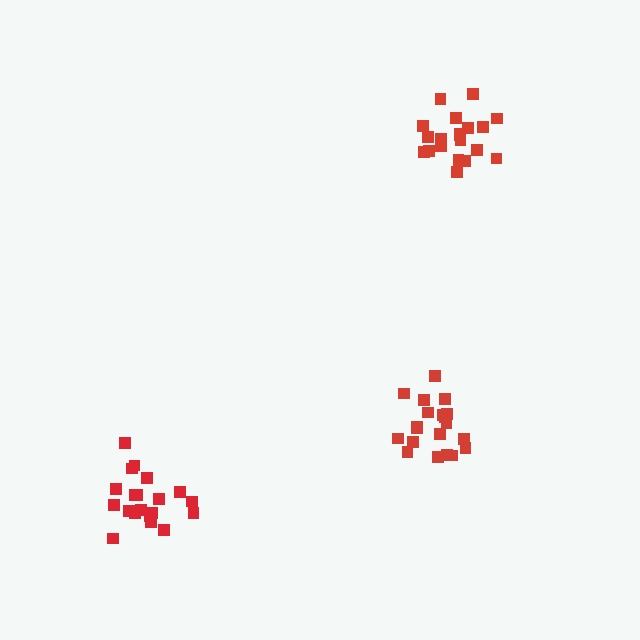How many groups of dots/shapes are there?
There are 3 groups.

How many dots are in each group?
Group 1: 20 dots, Group 2: 20 dots, Group 3: 20 dots (60 total).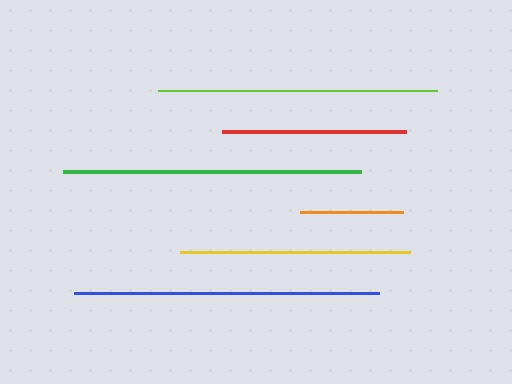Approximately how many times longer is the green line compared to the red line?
The green line is approximately 1.6 times the length of the red line.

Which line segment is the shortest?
The orange line is the shortest at approximately 103 pixels.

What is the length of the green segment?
The green segment is approximately 298 pixels long.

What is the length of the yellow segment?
The yellow segment is approximately 230 pixels long.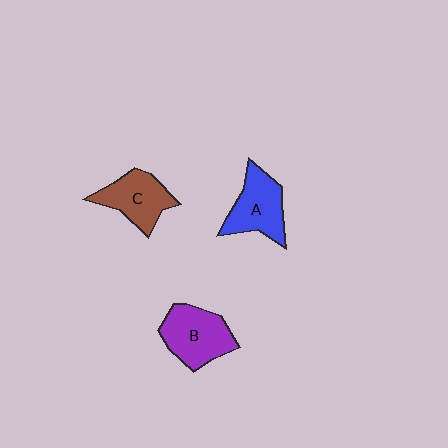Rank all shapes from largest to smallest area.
From largest to smallest: B (purple), A (blue), C (brown).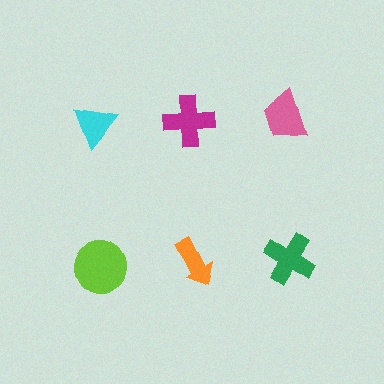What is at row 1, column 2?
A magenta cross.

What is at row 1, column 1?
A cyan triangle.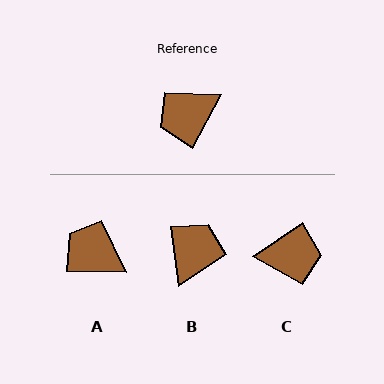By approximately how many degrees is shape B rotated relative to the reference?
Approximately 144 degrees clockwise.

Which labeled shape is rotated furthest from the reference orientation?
C, about 153 degrees away.